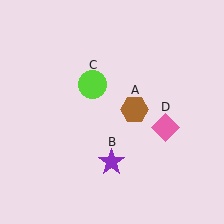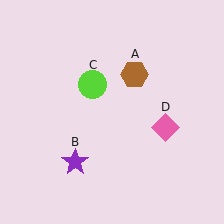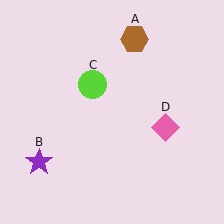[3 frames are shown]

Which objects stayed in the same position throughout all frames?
Lime circle (object C) and pink diamond (object D) remained stationary.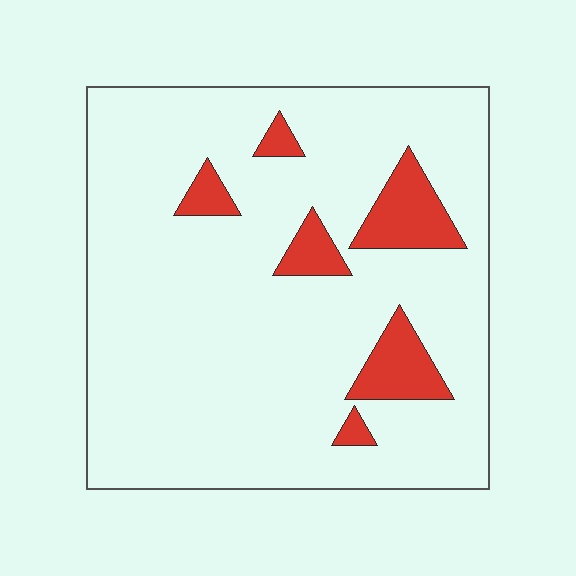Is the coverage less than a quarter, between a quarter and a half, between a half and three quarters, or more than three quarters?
Less than a quarter.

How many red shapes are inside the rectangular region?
6.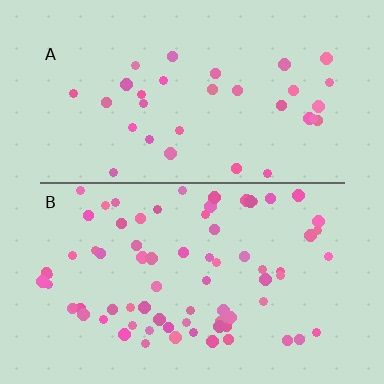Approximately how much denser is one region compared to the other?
Approximately 2.3× — region B over region A.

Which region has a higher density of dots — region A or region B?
B (the bottom).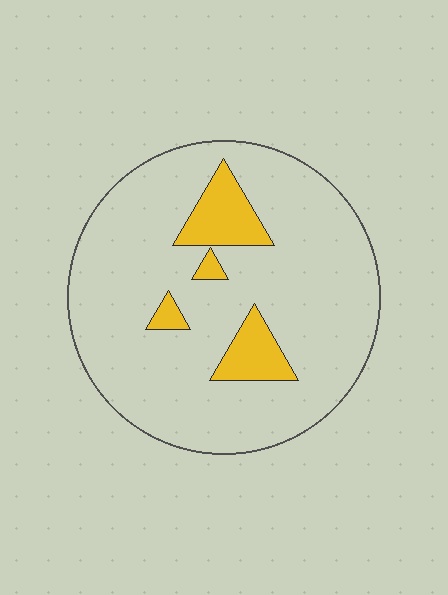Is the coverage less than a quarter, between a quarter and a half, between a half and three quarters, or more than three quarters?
Less than a quarter.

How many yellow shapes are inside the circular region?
4.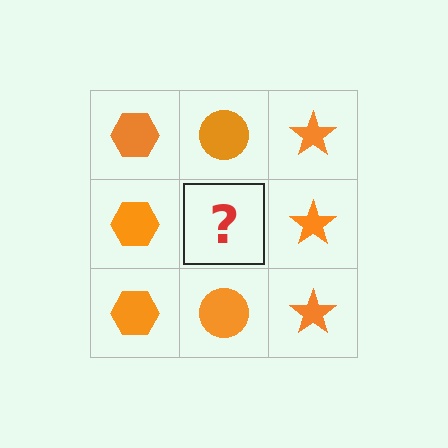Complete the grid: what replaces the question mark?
The question mark should be replaced with an orange circle.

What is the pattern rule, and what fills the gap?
The rule is that each column has a consistent shape. The gap should be filled with an orange circle.